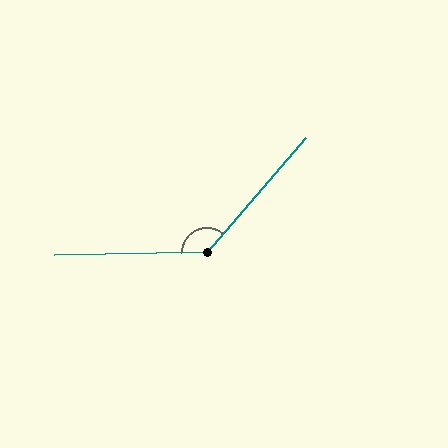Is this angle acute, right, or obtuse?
It is obtuse.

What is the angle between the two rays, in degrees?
Approximately 132 degrees.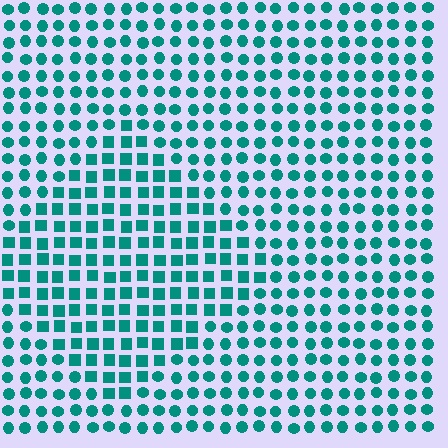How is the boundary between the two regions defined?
The boundary is defined by a change in element shape: squares inside vs. circles outside. All elements share the same color and spacing.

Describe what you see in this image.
The image is filled with small teal elements arranged in a uniform grid. A diamond-shaped region contains squares, while the surrounding area contains circles. The boundary is defined purely by the change in element shape.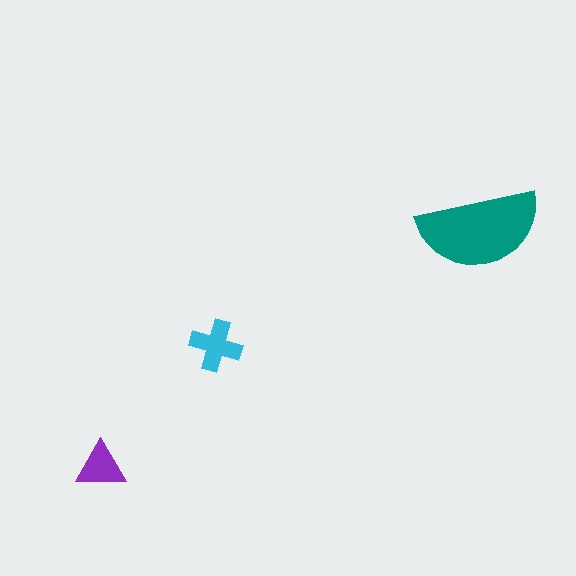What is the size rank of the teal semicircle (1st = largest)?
1st.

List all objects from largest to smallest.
The teal semicircle, the cyan cross, the purple triangle.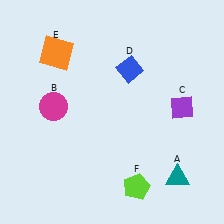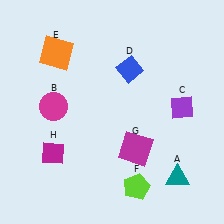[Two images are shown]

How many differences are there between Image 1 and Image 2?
There are 2 differences between the two images.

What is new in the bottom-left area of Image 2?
A magenta diamond (H) was added in the bottom-left area of Image 2.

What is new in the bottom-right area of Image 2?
A magenta square (G) was added in the bottom-right area of Image 2.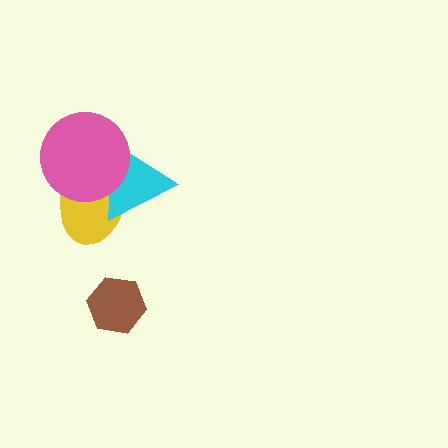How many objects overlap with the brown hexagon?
0 objects overlap with the brown hexagon.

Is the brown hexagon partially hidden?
No, no other shape covers it.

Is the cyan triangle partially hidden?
Yes, it is partially covered by another shape.